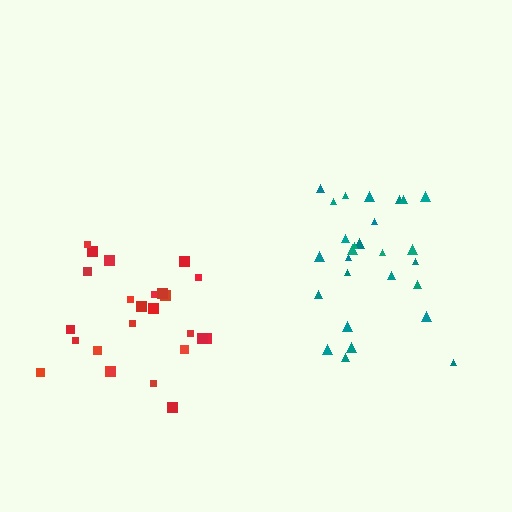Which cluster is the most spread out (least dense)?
Red.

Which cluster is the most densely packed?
Teal.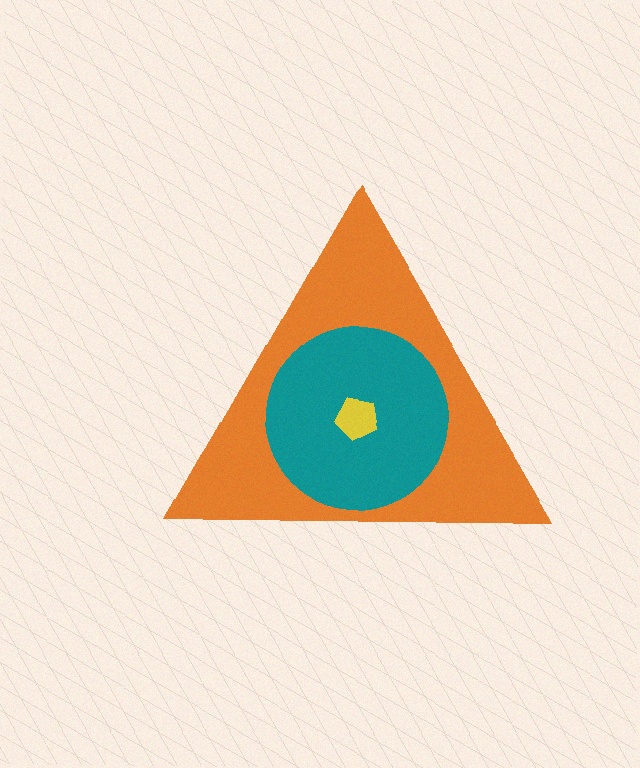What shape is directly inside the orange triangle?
The teal circle.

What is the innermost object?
The yellow pentagon.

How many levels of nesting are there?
3.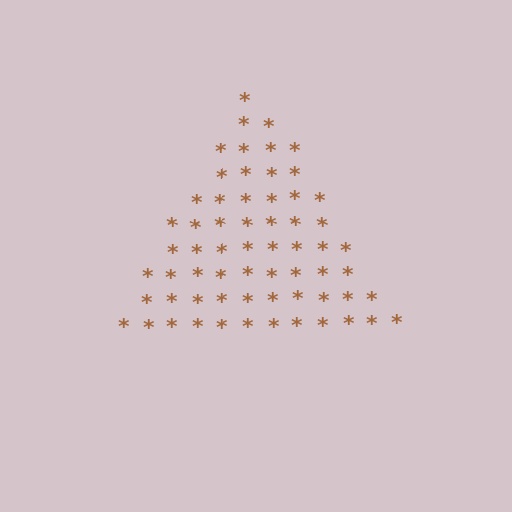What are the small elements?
The small elements are asterisks.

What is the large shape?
The large shape is a triangle.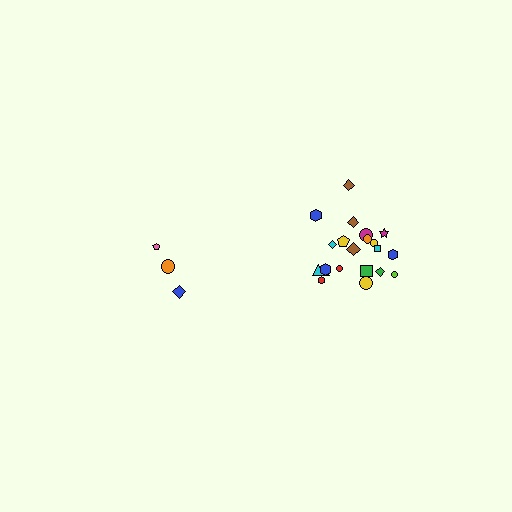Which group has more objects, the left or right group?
The right group.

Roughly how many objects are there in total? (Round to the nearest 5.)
Roughly 25 objects in total.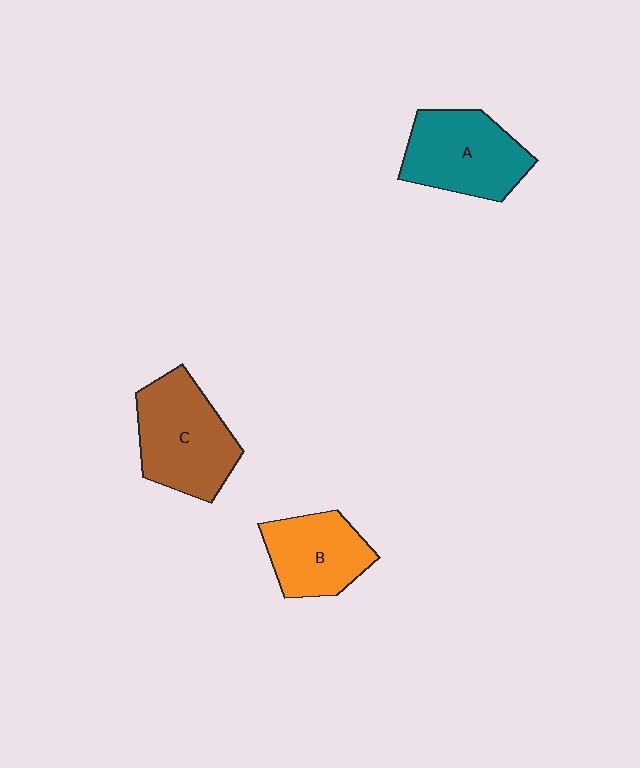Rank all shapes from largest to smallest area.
From largest to smallest: C (brown), A (teal), B (orange).